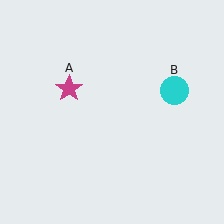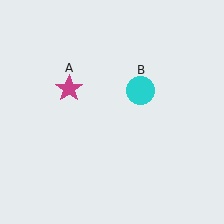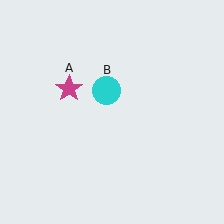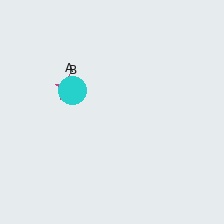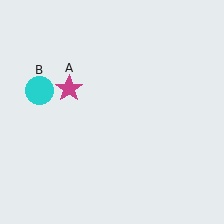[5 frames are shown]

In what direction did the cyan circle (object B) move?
The cyan circle (object B) moved left.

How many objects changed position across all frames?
1 object changed position: cyan circle (object B).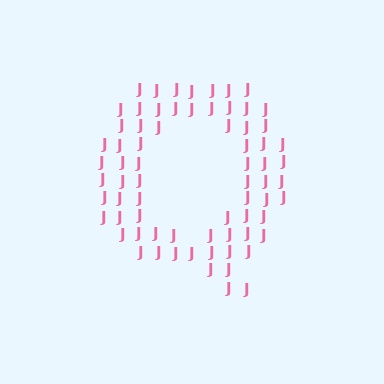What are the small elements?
The small elements are letter J's.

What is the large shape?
The large shape is the letter Q.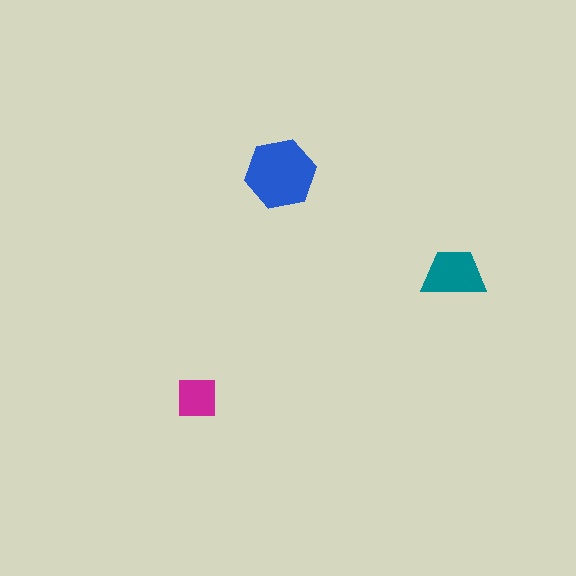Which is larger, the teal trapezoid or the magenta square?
The teal trapezoid.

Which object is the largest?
The blue hexagon.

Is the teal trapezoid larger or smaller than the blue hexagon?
Smaller.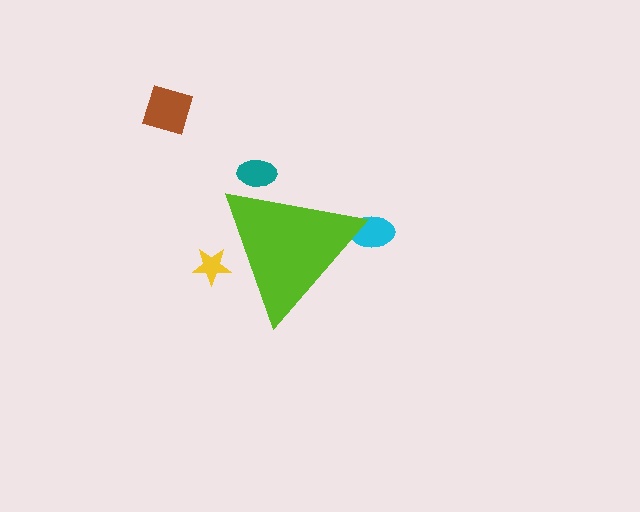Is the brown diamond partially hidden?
No, the brown diamond is fully visible.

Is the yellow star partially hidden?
Yes, the yellow star is partially hidden behind the lime triangle.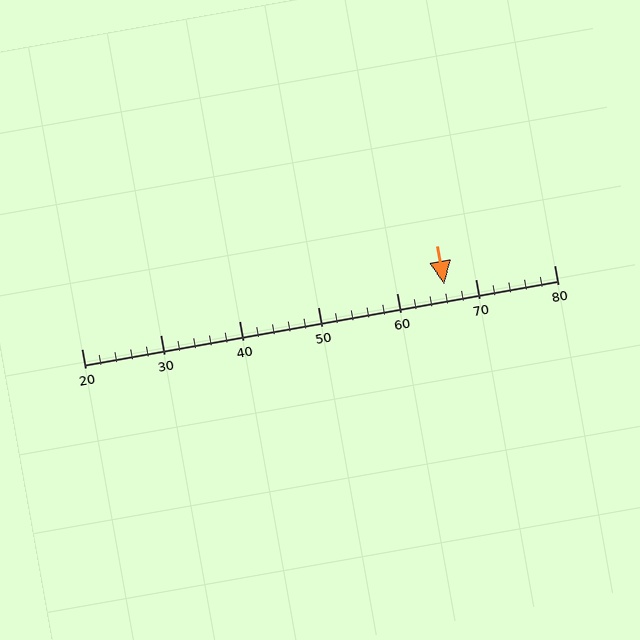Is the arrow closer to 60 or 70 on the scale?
The arrow is closer to 70.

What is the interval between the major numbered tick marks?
The major tick marks are spaced 10 units apart.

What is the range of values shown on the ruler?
The ruler shows values from 20 to 80.